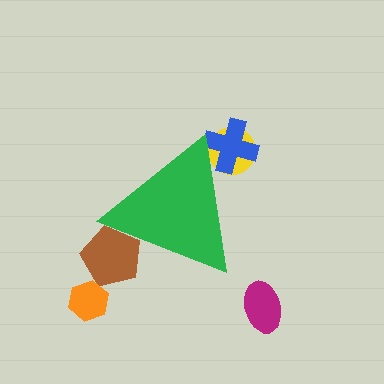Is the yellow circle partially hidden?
Yes, the yellow circle is partially hidden behind the green triangle.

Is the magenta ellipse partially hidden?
No, the magenta ellipse is fully visible.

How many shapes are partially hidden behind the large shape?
3 shapes are partially hidden.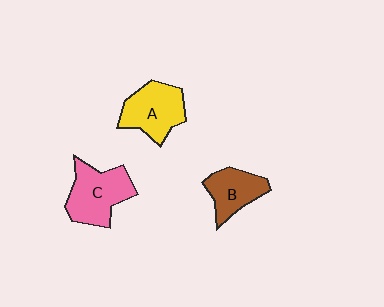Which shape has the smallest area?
Shape B (brown).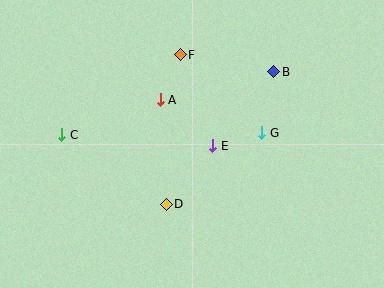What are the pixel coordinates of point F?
Point F is at (180, 55).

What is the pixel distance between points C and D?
The distance between C and D is 126 pixels.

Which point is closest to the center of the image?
Point E at (213, 146) is closest to the center.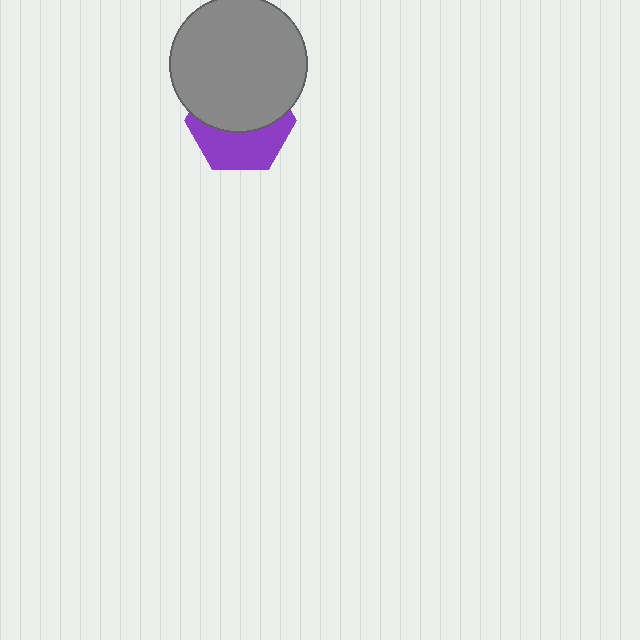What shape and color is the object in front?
The object in front is a gray circle.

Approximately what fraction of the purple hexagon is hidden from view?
Roughly 56% of the purple hexagon is hidden behind the gray circle.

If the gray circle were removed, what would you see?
You would see the complete purple hexagon.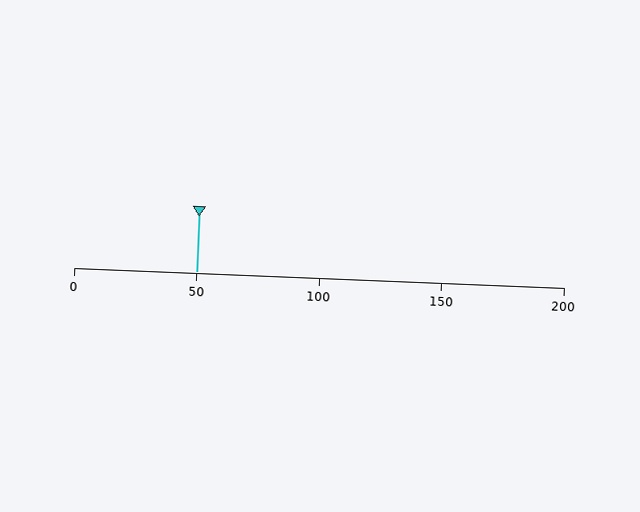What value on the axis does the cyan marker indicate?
The marker indicates approximately 50.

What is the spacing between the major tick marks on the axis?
The major ticks are spaced 50 apart.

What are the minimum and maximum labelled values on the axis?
The axis runs from 0 to 200.